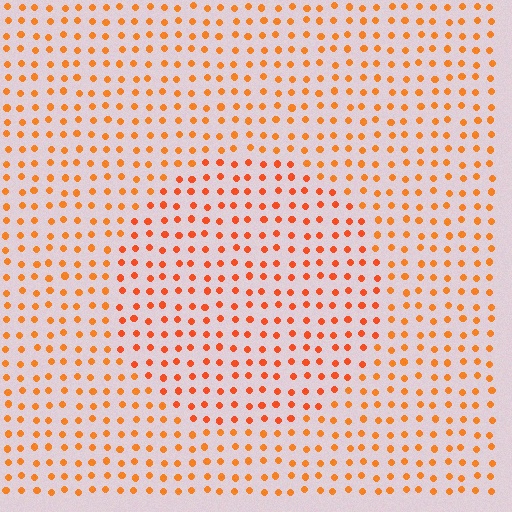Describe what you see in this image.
The image is filled with small orange elements in a uniform arrangement. A circle-shaped region is visible where the elements are tinted to a slightly different hue, forming a subtle color boundary.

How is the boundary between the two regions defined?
The boundary is defined purely by a slight shift in hue (about 15 degrees). Spacing, size, and orientation are identical on both sides.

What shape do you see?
I see a circle.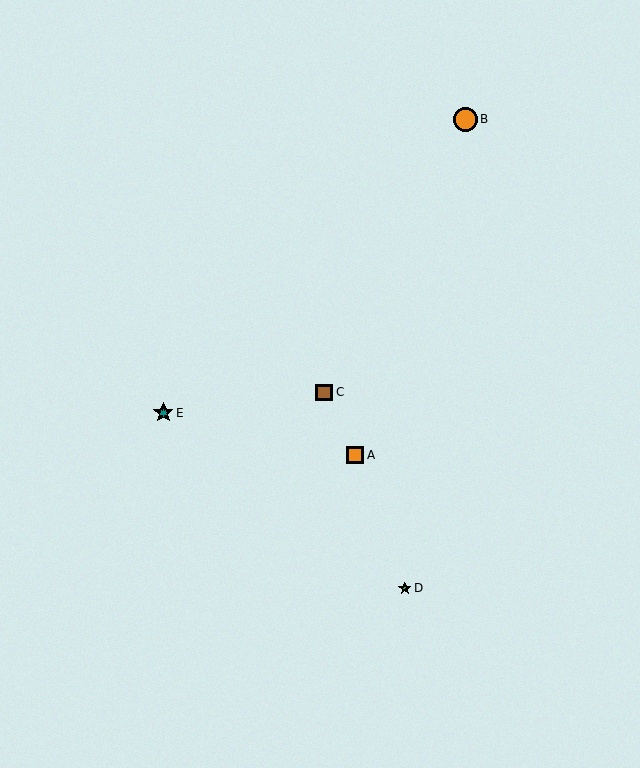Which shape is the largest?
The orange circle (labeled B) is the largest.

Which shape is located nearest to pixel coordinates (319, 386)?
The brown square (labeled C) at (324, 392) is nearest to that location.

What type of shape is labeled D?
Shape D is a green star.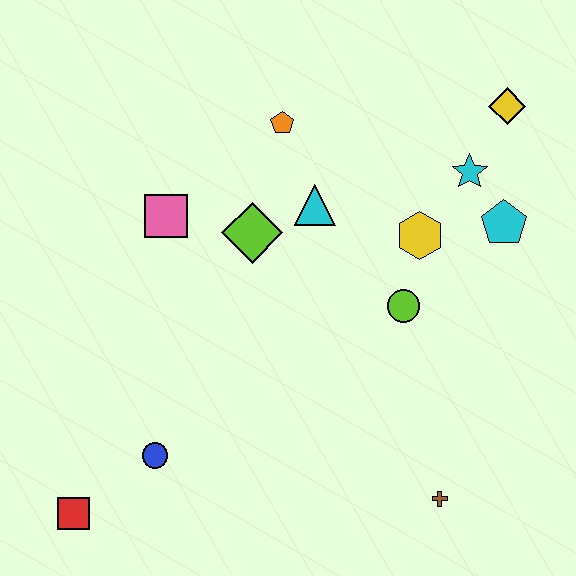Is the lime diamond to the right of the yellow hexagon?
No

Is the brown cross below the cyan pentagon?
Yes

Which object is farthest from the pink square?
The brown cross is farthest from the pink square.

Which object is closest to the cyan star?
The cyan pentagon is closest to the cyan star.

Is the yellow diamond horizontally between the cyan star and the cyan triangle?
No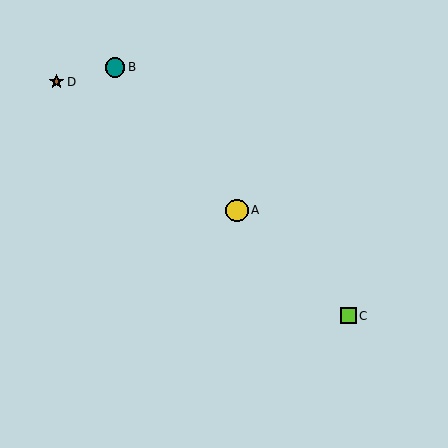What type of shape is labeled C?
Shape C is a lime square.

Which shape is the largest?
The yellow circle (labeled A) is the largest.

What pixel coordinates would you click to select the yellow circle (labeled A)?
Click at (237, 210) to select the yellow circle A.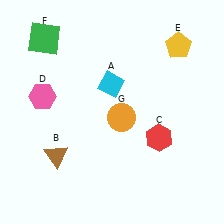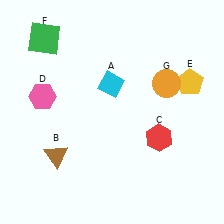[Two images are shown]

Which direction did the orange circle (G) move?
The orange circle (G) moved right.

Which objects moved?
The objects that moved are: the yellow pentagon (E), the orange circle (G).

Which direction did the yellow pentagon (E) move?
The yellow pentagon (E) moved down.